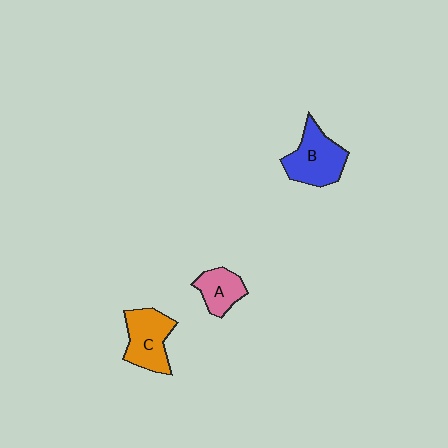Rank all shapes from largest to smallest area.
From largest to smallest: B (blue), C (orange), A (pink).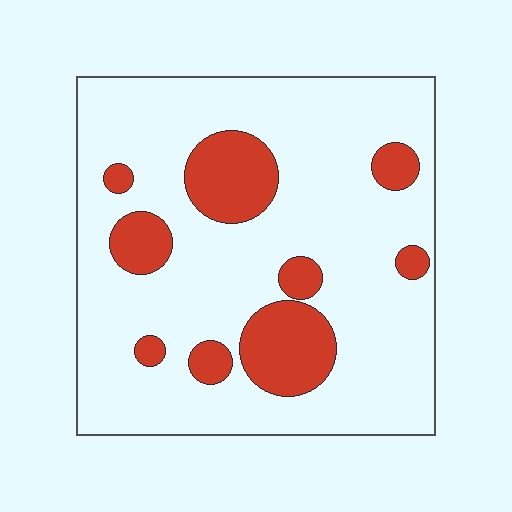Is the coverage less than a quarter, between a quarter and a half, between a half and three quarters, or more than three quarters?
Less than a quarter.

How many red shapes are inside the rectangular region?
9.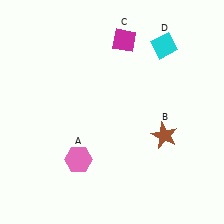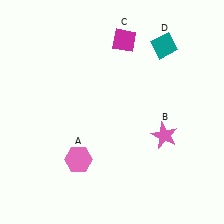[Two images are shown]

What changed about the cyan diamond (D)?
In Image 1, D is cyan. In Image 2, it changed to teal.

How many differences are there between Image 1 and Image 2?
There are 2 differences between the two images.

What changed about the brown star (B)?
In Image 1, B is brown. In Image 2, it changed to pink.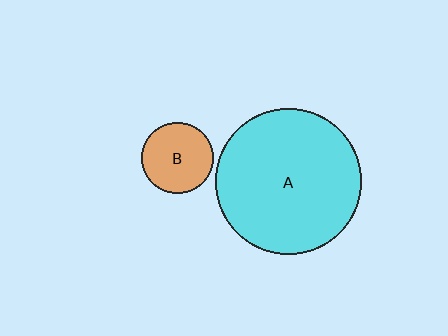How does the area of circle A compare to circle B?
Approximately 4.1 times.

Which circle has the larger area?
Circle A (cyan).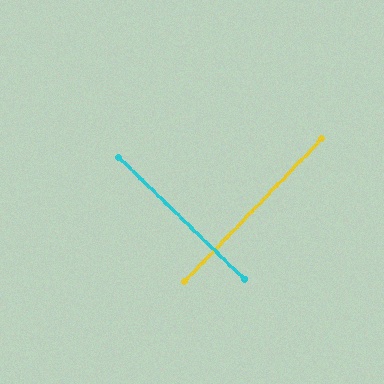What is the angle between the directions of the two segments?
Approximately 89 degrees.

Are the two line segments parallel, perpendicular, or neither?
Perpendicular — they meet at approximately 89°.